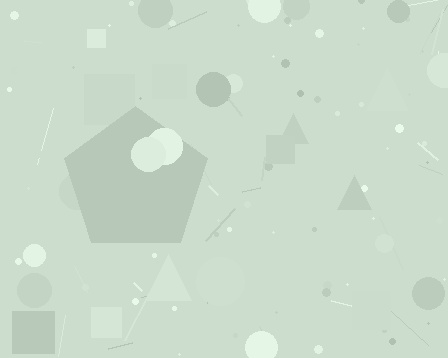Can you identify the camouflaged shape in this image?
The camouflaged shape is a pentagon.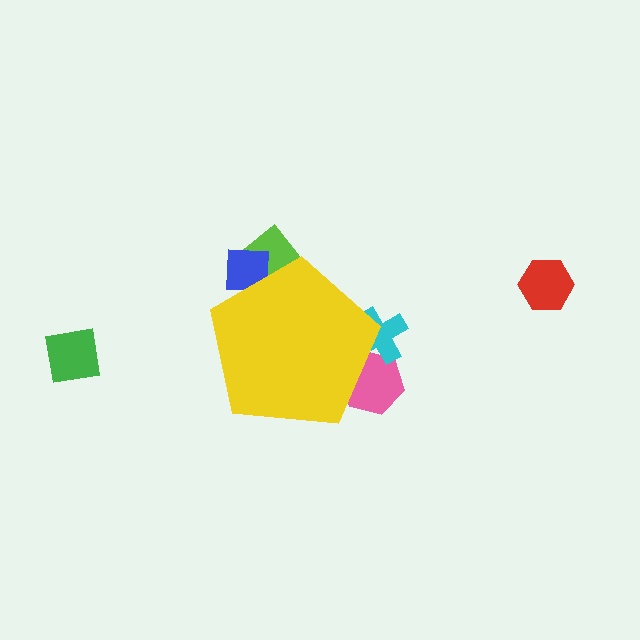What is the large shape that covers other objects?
A yellow pentagon.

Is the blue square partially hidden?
Yes, the blue square is partially hidden behind the yellow pentagon.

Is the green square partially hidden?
No, the green square is fully visible.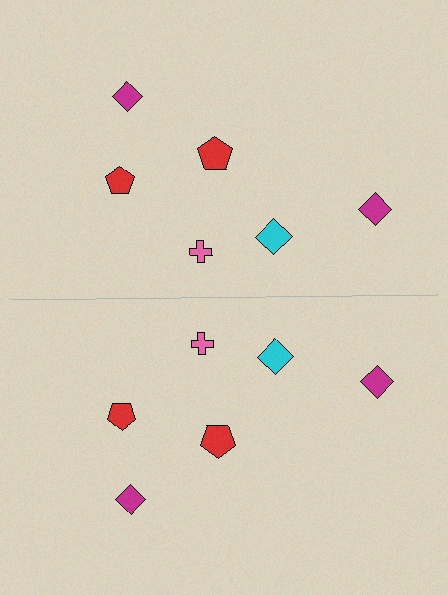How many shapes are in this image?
There are 12 shapes in this image.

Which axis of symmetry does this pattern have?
The pattern has a horizontal axis of symmetry running through the center of the image.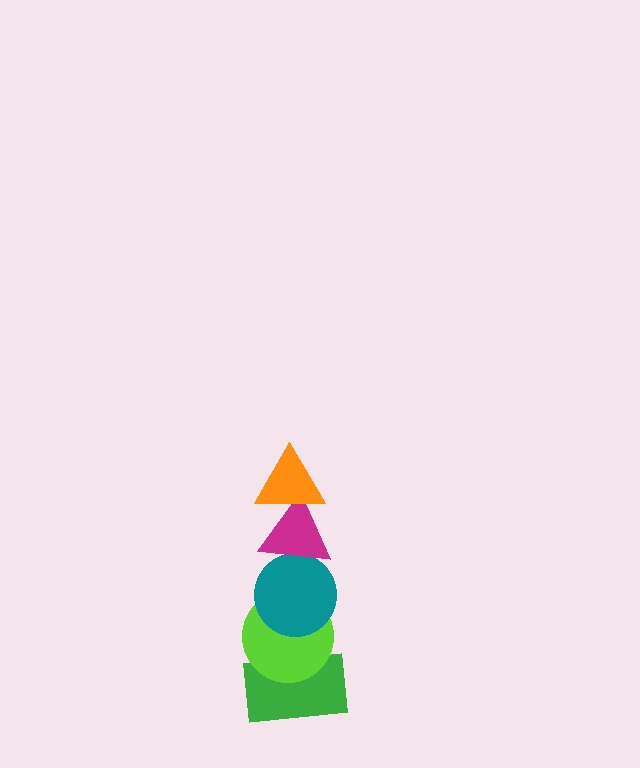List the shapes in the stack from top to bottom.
From top to bottom: the orange triangle, the magenta triangle, the teal circle, the lime circle, the green rectangle.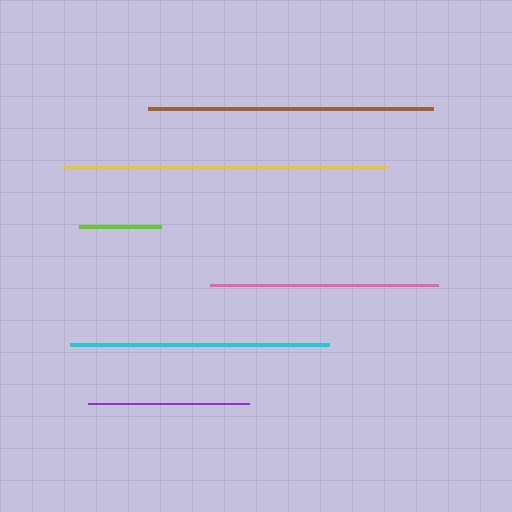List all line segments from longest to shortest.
From longest to shortest: yellow, brown, cyan, pink, purple, lime.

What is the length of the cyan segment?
The cyan segment is approximately 259 pixels long.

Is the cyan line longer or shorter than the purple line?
The cyan line is longer than the purple line.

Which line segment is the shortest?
The lime line is the shortest at approximately 82 pixels.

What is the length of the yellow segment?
The yellow segment is approximately 324 pixels long.